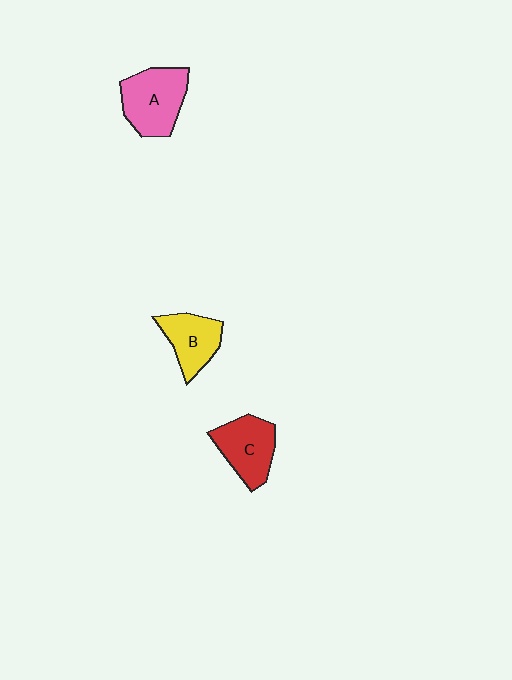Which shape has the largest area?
Shape A (pink).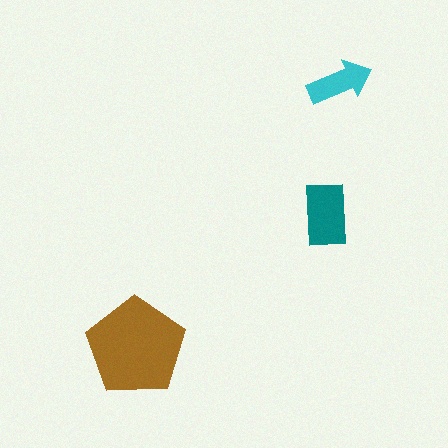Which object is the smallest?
The cyan arrow.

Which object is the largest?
The brown pentagon.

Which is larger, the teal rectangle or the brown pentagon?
The brown pentagon.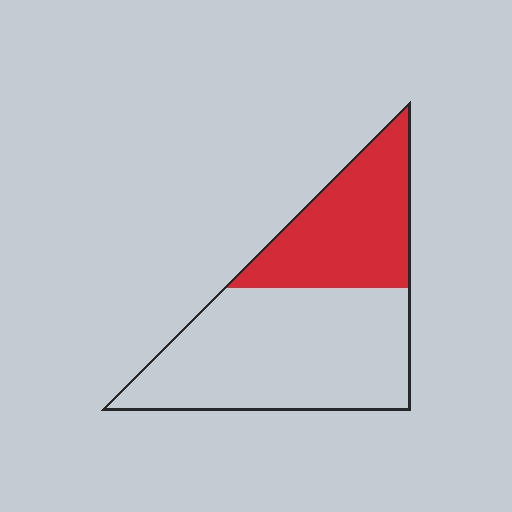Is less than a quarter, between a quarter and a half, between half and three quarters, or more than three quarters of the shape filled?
Between a quarter and a half.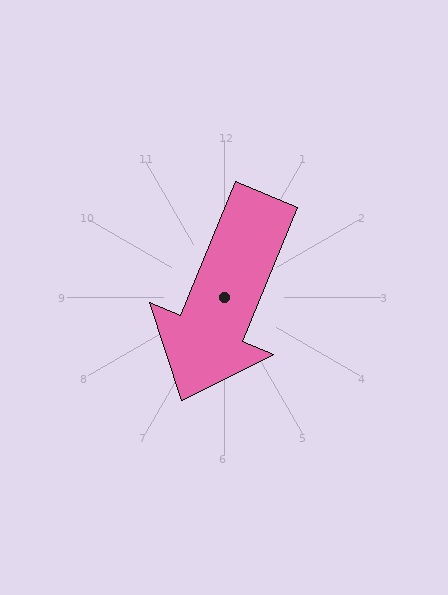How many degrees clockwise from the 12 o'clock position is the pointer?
Approximately 203 degrees.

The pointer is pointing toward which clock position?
Roughly 7 o'clock.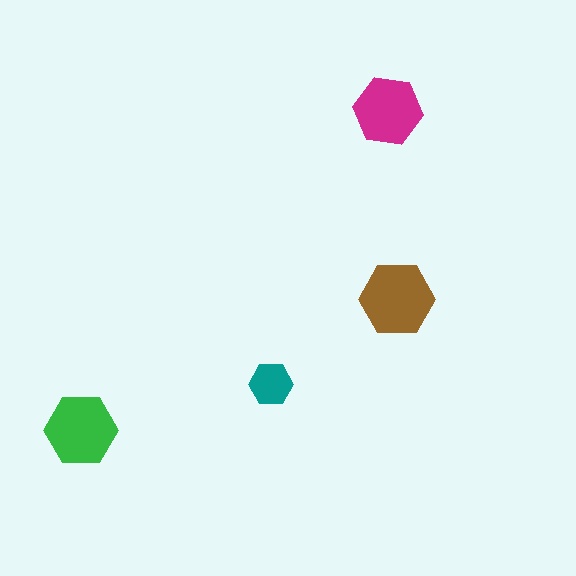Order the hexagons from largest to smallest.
the brown one, the green one, the magenta one, the teal one.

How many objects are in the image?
There are 4 objects in the image.